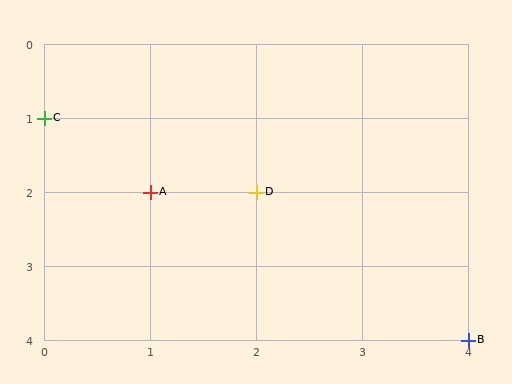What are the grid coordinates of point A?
Point A is at grid coordinates (1, 2).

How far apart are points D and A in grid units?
Points D and A are 1 column apart.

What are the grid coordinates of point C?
Point C is at grid coordinates (0, 1).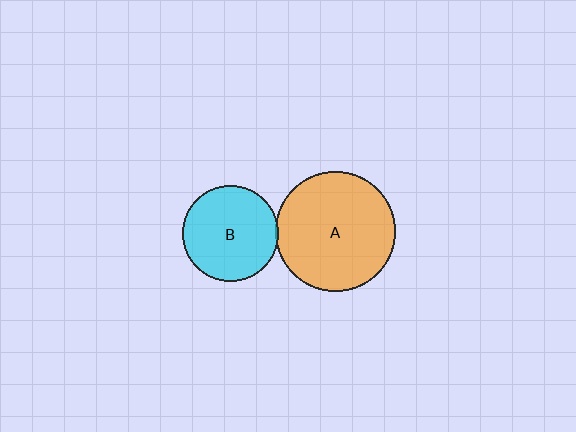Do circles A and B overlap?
Yes.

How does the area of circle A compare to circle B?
Approximately 1.6 times.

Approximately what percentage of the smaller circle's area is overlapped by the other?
Approximately 5%.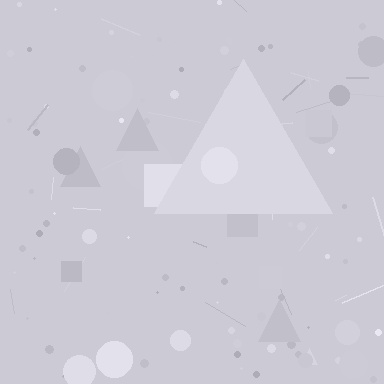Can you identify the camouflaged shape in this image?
The camouflaged shape is a triangle.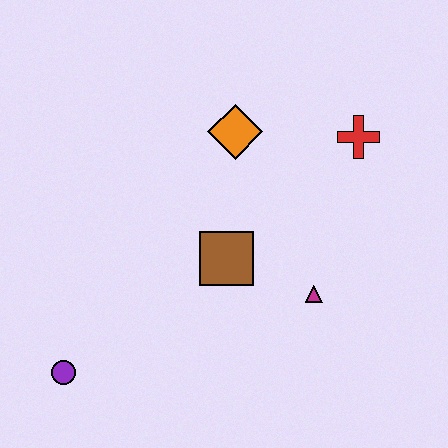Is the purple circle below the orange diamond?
Yes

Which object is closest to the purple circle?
The brown square is closest to the purple circle.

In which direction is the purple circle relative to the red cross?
The purple circle is to the left of the red cross.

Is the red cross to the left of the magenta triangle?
No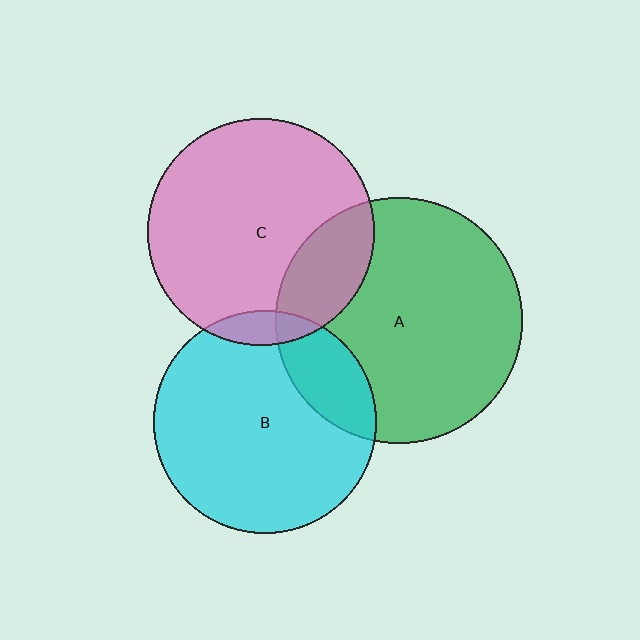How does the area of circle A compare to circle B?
Approximately 1.2 times.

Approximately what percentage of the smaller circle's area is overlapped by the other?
Approximately 20%.